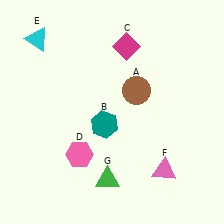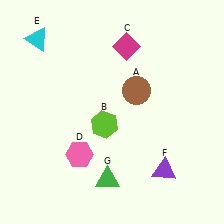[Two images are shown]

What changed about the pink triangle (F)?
In Image 1, F is pink. In Image 2, it changed to purple.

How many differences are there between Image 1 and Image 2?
There are 2 differences between the two images.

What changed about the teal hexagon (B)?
In Image 1, B is teal. In Image 2, it changed to lime.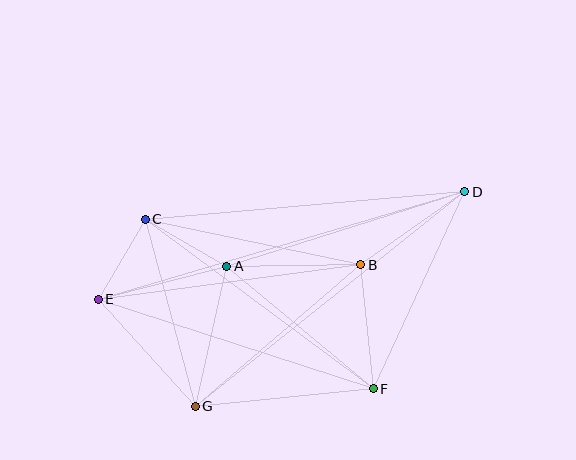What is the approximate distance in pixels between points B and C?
The distance between B and C is approximately 220 pixels.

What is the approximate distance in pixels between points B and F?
The distance between B and F is approximately 125 pixels.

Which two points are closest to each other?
Points C and E are closest to each other.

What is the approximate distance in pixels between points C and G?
The distance between C and G is approximately 194 pixels.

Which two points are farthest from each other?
Points D and E are farthest from each other.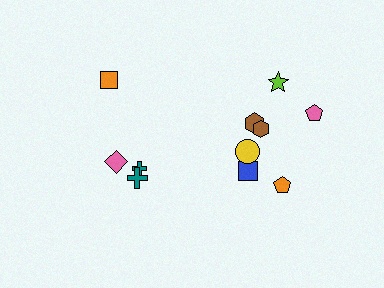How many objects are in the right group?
There are 7 objects.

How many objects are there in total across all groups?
There are 11 objects.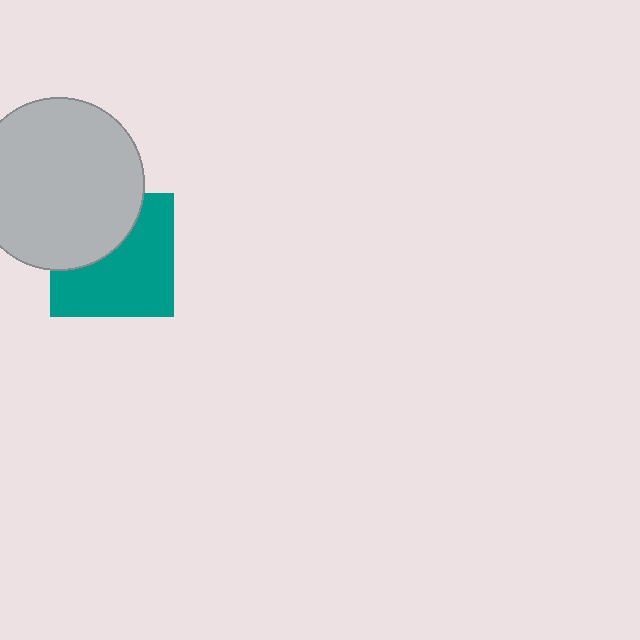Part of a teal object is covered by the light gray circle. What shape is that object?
It is a square.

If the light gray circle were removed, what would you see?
You would see the complete teal square.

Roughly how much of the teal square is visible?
About half of it is visible (roughly 62%).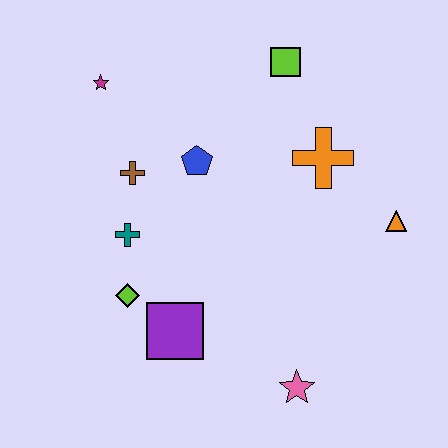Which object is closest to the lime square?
The orange cross is closest to the lime square.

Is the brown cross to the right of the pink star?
No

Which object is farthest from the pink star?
The magenta star is farthest from the pink star.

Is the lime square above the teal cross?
Yes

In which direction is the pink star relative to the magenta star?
The pink star is below the magenta star.